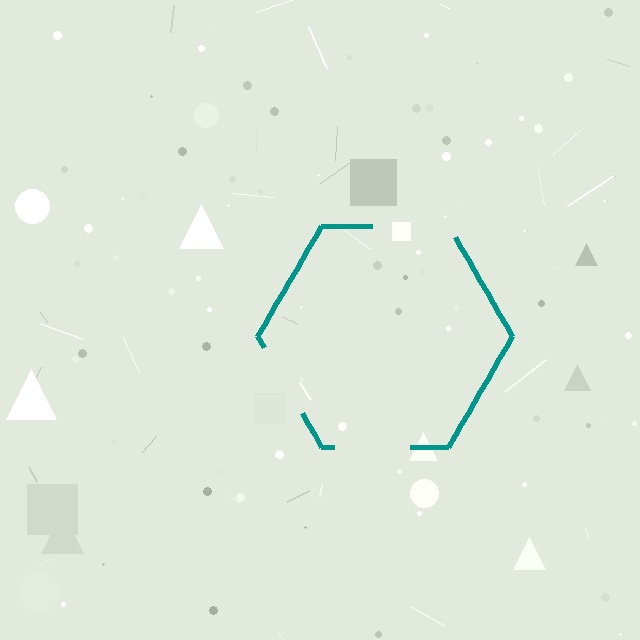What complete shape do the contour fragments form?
The contour fragments form a hexagon.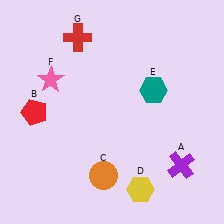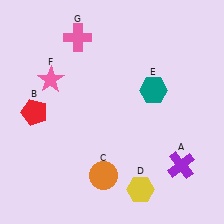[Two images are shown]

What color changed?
The cross (G) changed from red in Image 1 to pink in Image 2.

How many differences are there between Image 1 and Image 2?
There is 1 difference between the two images.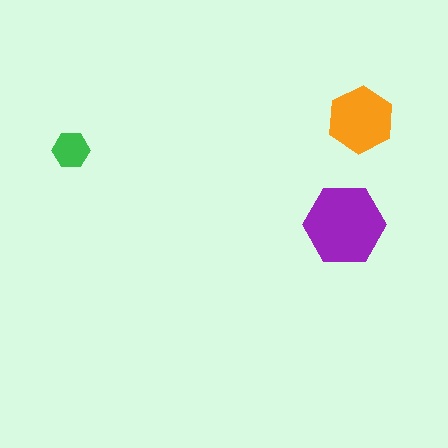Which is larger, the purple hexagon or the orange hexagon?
The purple one.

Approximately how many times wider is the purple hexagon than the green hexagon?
About 2 times wider.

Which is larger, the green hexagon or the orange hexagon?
The orange one.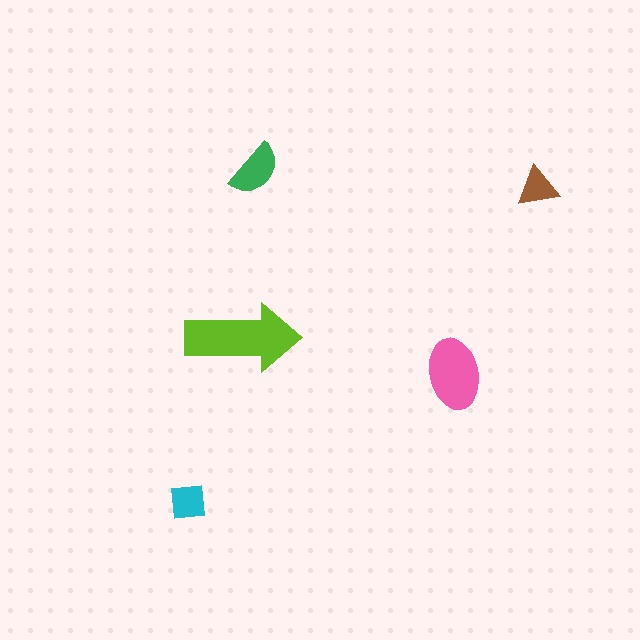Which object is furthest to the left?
The cyan square is leftmost.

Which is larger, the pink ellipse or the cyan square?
The pink ellipse.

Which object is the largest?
The lime arrow.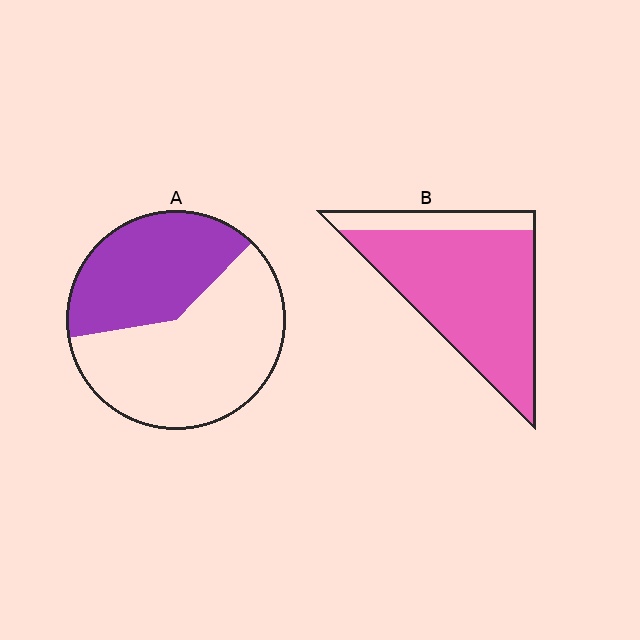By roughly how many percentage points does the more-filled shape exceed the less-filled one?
By roughly 45 percentage points (B over A).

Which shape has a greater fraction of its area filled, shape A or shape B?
Shape B.